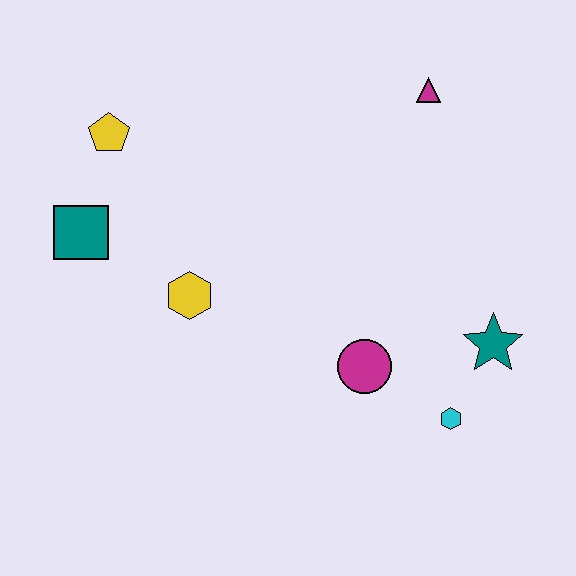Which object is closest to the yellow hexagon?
The teal square is closest to the yellow hexagon.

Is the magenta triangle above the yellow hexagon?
Yes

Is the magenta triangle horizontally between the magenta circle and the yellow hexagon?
No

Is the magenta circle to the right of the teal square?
Yes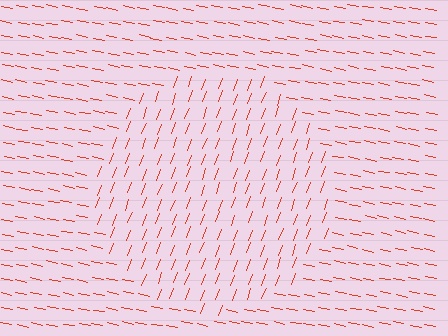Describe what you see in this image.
The image is filled with small red line segments. A circle region in the image has lines oriented differently from the surrounding lines, creating a visible texture boundary.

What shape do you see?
I see a circle.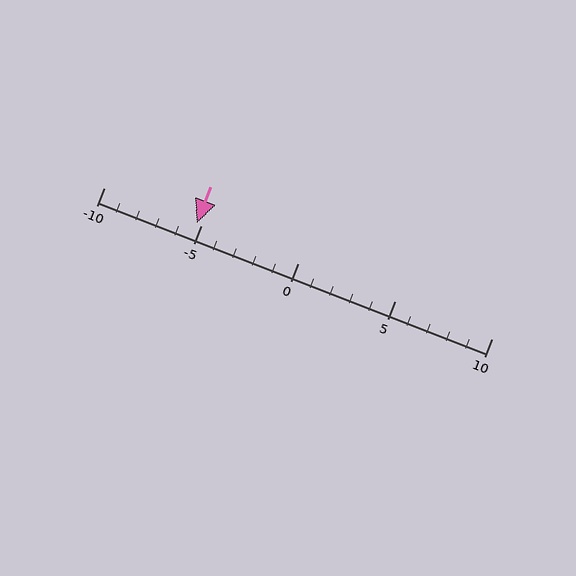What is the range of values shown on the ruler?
The ruler shows values from -10 to 10.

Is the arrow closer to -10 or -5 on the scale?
The arrow is closer to -5.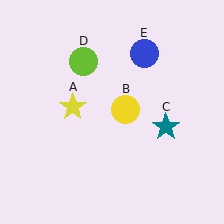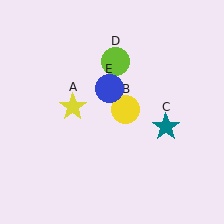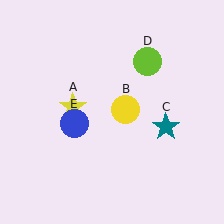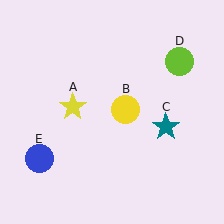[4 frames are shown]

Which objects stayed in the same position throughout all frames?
Yellow star (object A) and yellow circle (object B) and teal star (object C) remained stationary.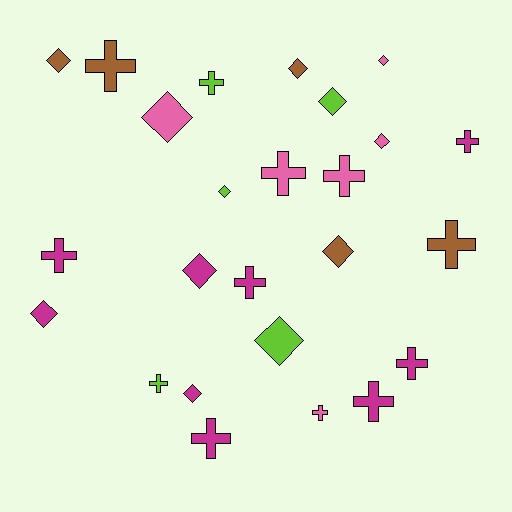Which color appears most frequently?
Magenta, with 9 objects.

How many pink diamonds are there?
There are 3 pink diamonds.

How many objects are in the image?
There are 25 objects.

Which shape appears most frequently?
Cross, with 13 objects.